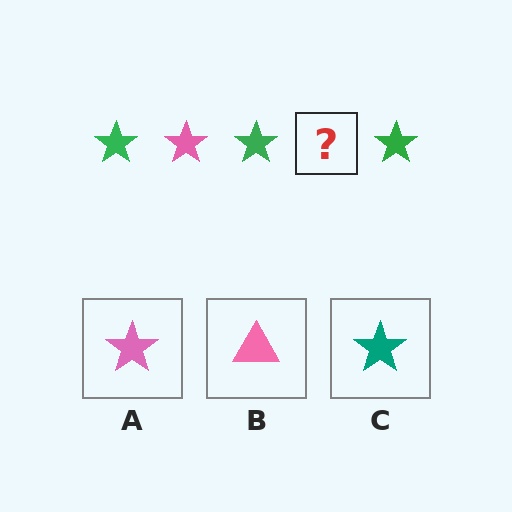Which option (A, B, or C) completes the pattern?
A.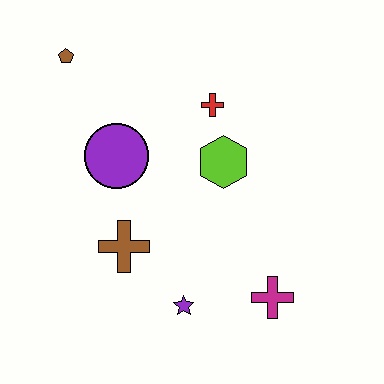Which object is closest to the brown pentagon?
The purple circle is closest to the brown pentagon.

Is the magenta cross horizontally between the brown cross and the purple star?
No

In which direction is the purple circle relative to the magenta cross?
The purple circle is to the left of the magenta cross.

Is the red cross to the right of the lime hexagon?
No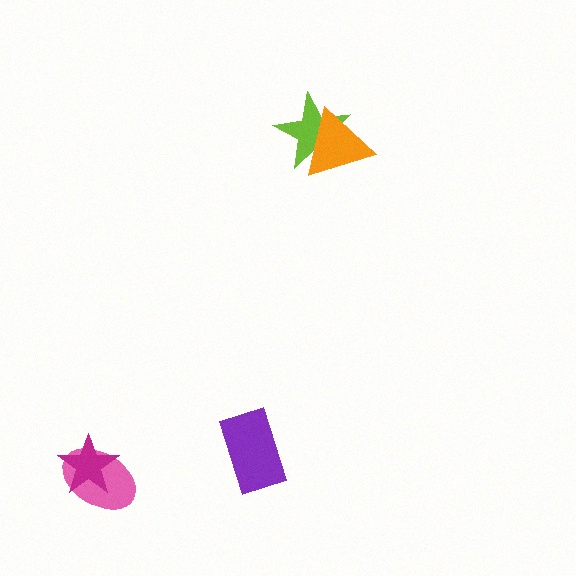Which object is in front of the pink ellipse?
The magenta star is in front of the pink ellipse.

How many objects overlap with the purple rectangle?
0 objects overlap with the purple rectangle.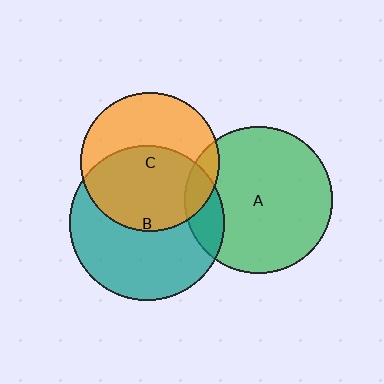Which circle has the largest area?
Circle B (teal).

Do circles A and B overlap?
Yes.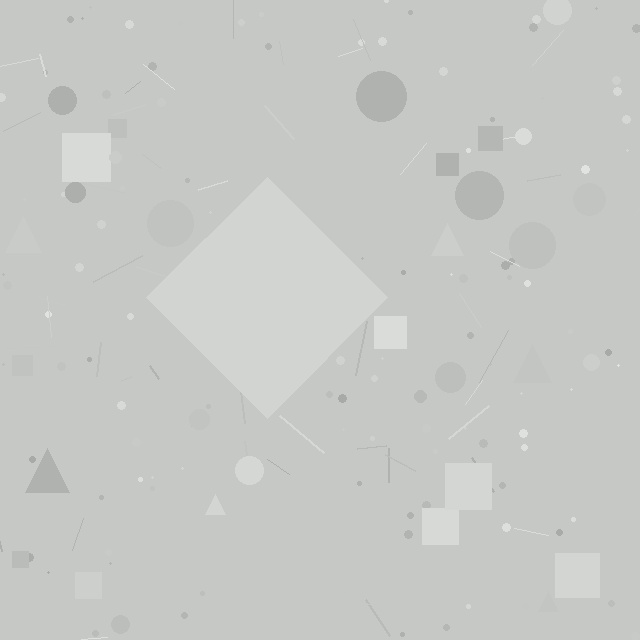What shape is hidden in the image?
A diamond is hidden in the image.